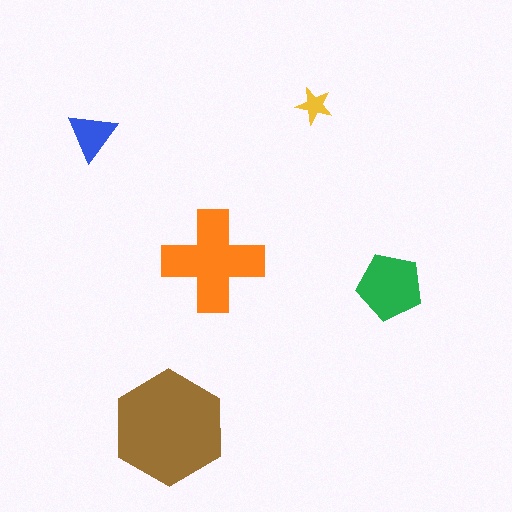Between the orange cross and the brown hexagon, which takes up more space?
The brown hexagon.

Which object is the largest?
The brown hexagon.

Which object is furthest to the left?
The blue triangle is leftmost.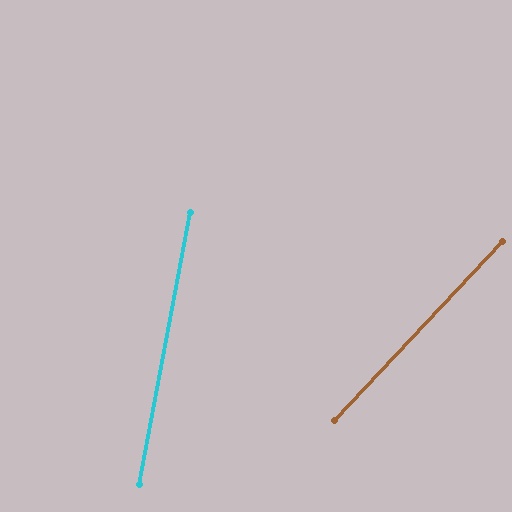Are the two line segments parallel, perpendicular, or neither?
Neither parallel nor perpendicular — they differ by about 33°.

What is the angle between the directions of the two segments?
Approximately 33 degrees.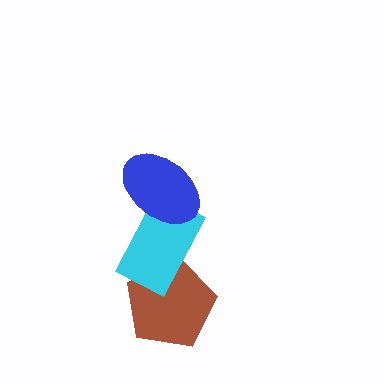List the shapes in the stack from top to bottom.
From top to bottom: the blue ellipse, the cyan rectangle, the brown pentagon.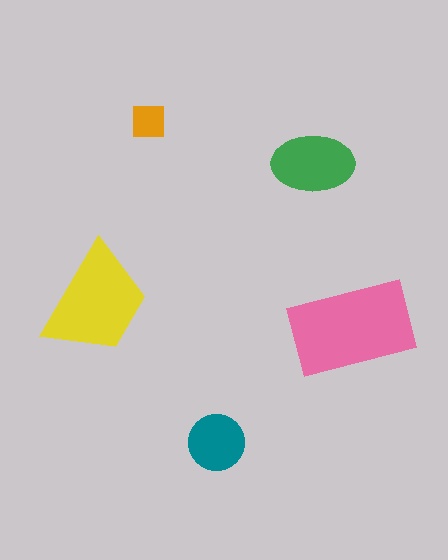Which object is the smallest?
The orange square.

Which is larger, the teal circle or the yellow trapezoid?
The yellow trapezoid.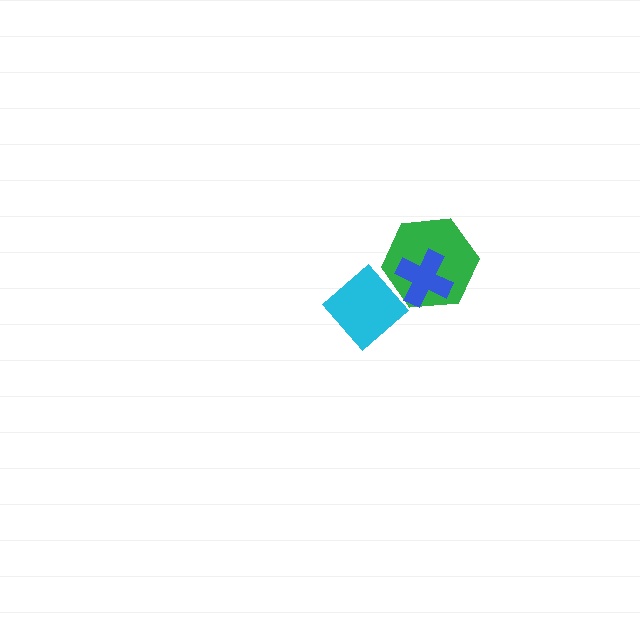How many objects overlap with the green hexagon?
2 objects overlap with the green hexagon.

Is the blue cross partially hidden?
No, no other shape covers it.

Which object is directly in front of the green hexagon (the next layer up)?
The blue cross is directly in front of the green hexagon.